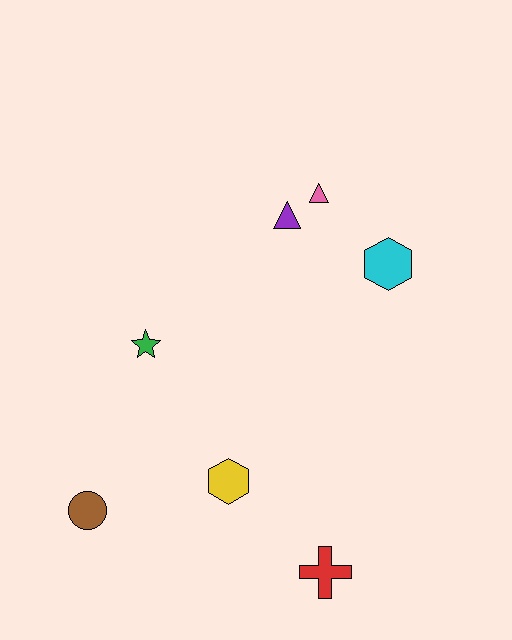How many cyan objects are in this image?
There is 1 cyan object.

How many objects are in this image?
There are 7 objects.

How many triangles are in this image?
There are 2 triangles.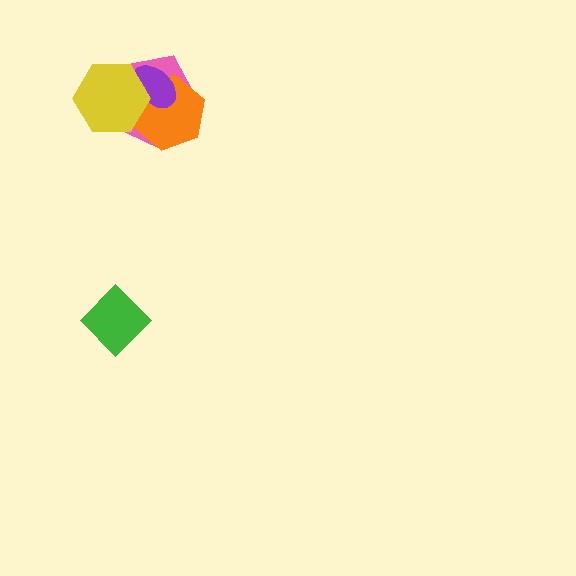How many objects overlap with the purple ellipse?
3 objects overlap with the purple ellipse.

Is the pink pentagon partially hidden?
Yes, it is partially covered by another shape.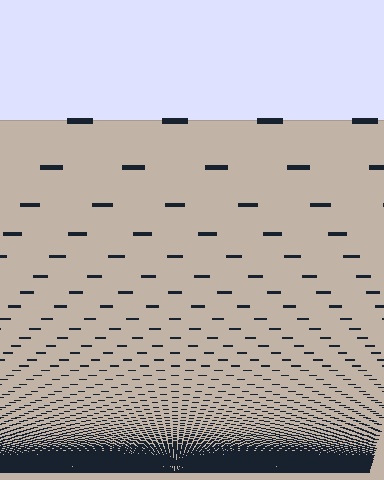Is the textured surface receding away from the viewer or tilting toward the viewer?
The surface appears to tilt toward the viewer. Texture elements get larger and sparser toward the top.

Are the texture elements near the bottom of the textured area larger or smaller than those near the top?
Smaller. The gradient is inverted — elements near the bottom are smaller and denser.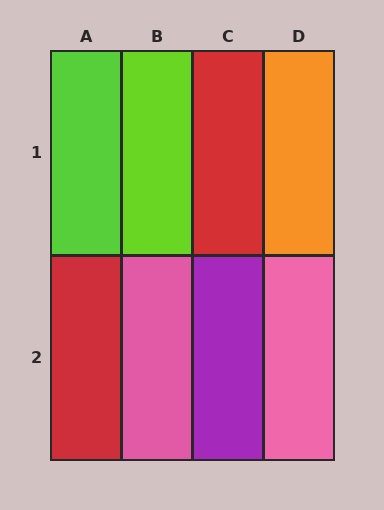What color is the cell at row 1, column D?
Orange.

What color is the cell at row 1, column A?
Lime.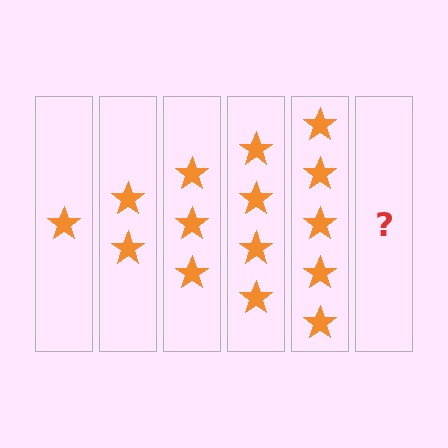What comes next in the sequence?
The next element should be 6 stars.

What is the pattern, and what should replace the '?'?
The pattern is that each step adds one more star. The '?' should be 6 stars.